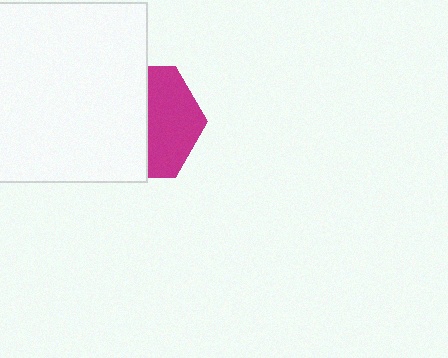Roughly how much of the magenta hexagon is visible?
About half of it is visible (roughly 45%).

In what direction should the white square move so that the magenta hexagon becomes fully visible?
The white square should move left. That is the shortest direction to clear the overlap and leave the magenta hexagon fully visible.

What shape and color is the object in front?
The object in front is a white square.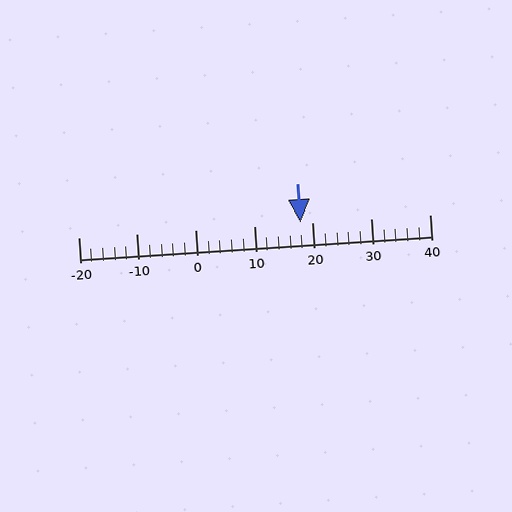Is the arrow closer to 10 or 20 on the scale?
The arrow is closer to 20.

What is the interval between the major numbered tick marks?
The major tick marks are spaced 10 units apart.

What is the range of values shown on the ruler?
The ruler shows values from -20 to 40.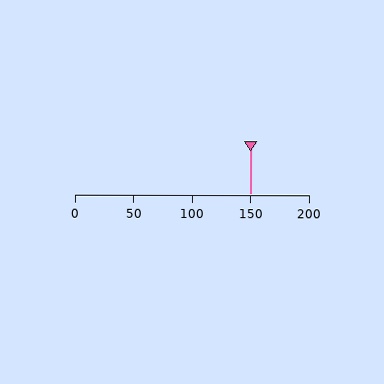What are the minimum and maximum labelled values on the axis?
The axis runs from 0 to 200.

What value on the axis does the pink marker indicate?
The marker indicates approximately 150.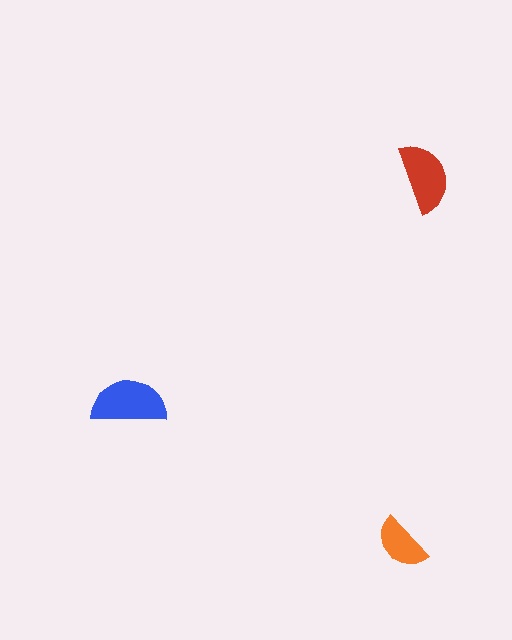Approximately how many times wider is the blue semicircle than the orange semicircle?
About 1.5 times wider.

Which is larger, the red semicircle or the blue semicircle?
The blue one.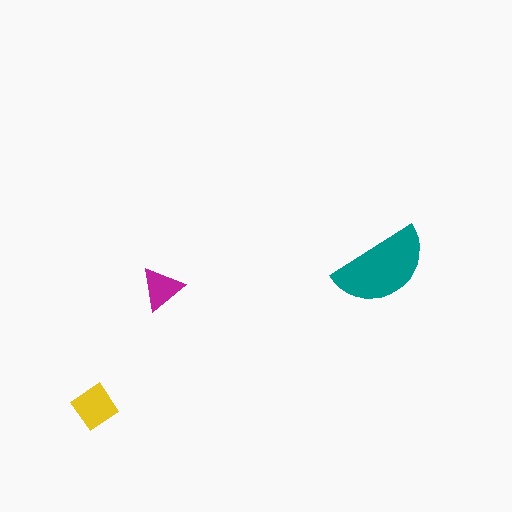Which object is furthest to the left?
The yellow diamond is leftmost.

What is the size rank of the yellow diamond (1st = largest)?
2nd.